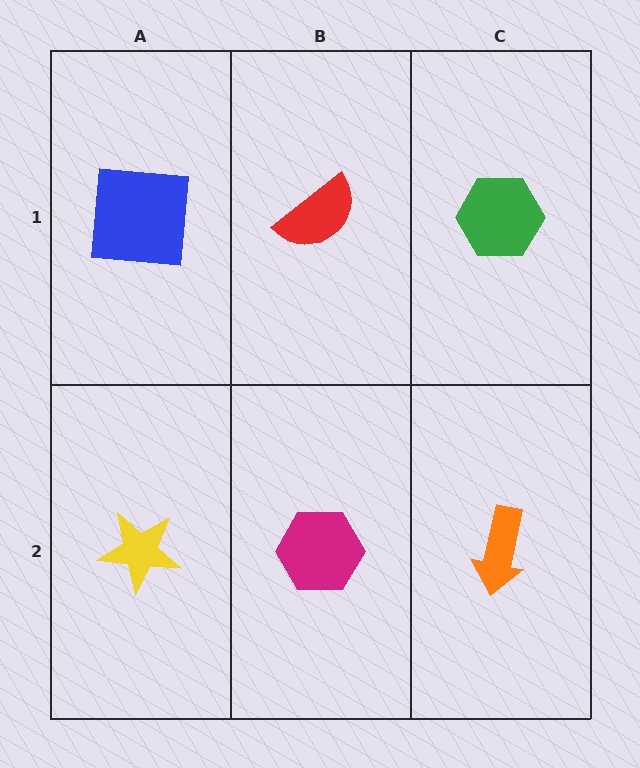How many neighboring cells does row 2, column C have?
2.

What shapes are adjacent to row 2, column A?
A blue square (row 1, column A), a magenta hexagon (row 2, column B).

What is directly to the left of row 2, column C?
A magenta hexagon.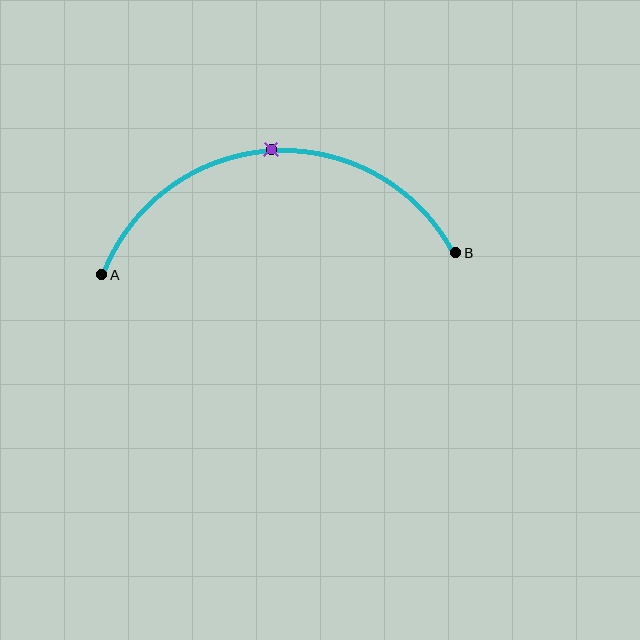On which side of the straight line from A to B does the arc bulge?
The arc bulges above the straight line connecting A and B.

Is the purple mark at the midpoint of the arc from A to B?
Yes. The purple mark lies on the arc at equal arc-length from both A and B — it is the arc midpoint.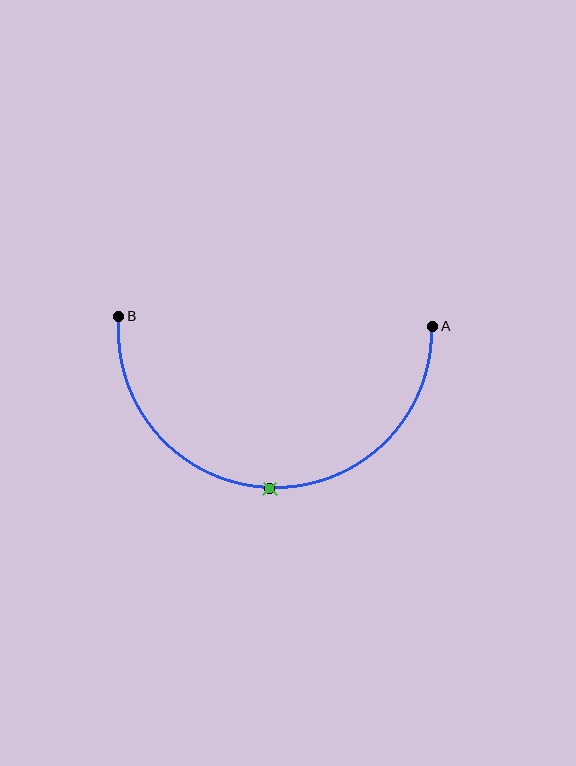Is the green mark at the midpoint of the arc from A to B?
Yes. The green mark lies on the arc at equal arc-length from both A and B — it is the arc midpoint.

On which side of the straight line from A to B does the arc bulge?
The arc bulges below the straight line connecting A and B.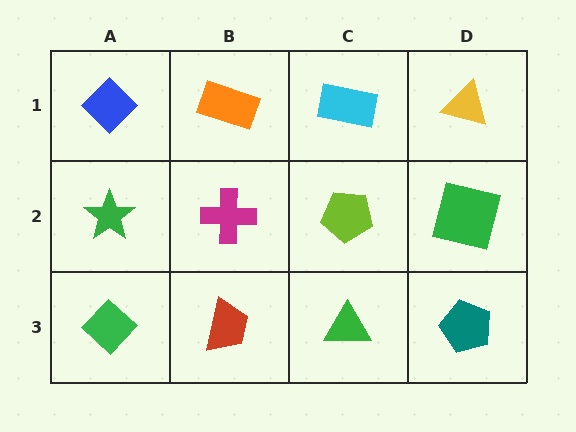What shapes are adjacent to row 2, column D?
A yellow triangle (row 1, column D), a teal pentagon (row 3, column D), a lime pentagon (row 2, column C).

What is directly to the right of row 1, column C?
A yellow triangle.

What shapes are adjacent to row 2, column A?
A blue diamond (row 1, column A), a green diamond (row 3, column A), a magenta cross (row 2, column B).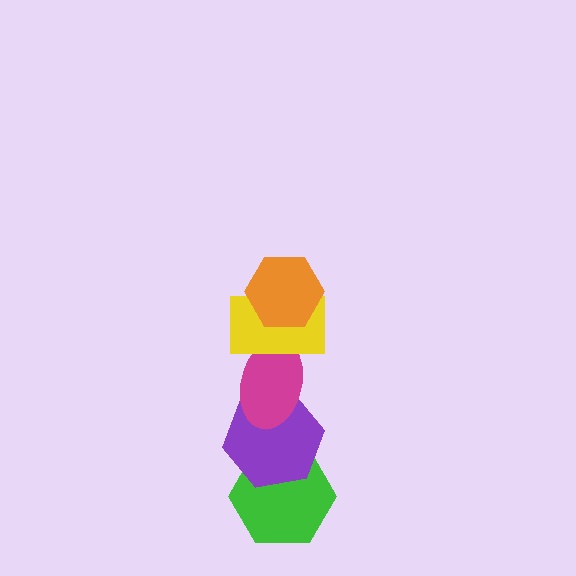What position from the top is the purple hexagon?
The purple hexagon is 4th from the top.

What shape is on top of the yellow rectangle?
The orange hexagon is on top of the yellow rectangle.